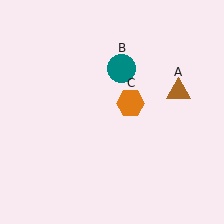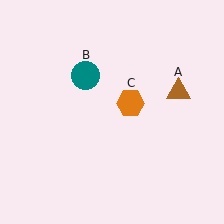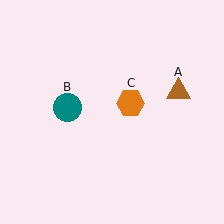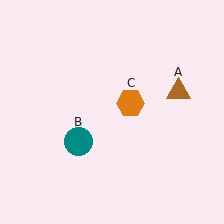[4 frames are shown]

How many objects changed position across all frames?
1 object changed position: teal circle (object B).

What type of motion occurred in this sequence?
The teal circle (object B) rotated counterclockwise around the center of the scene.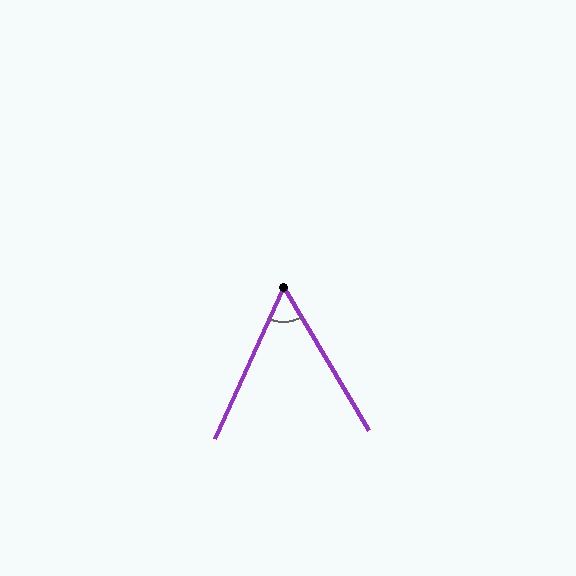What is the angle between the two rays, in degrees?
Approximately 55 degrees.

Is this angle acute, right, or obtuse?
It is acute.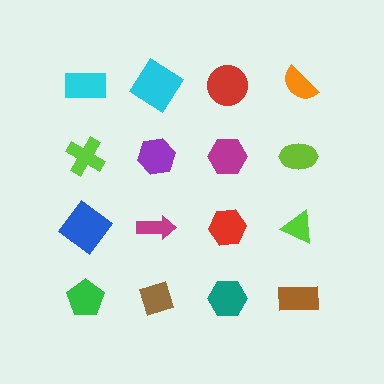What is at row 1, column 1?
A cyan rectangle.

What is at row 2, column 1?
A lime cross.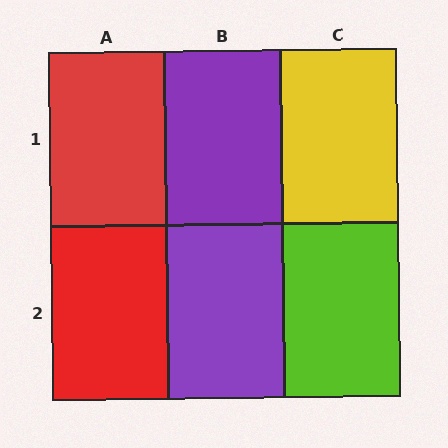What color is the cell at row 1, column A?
Red.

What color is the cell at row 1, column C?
Yellow.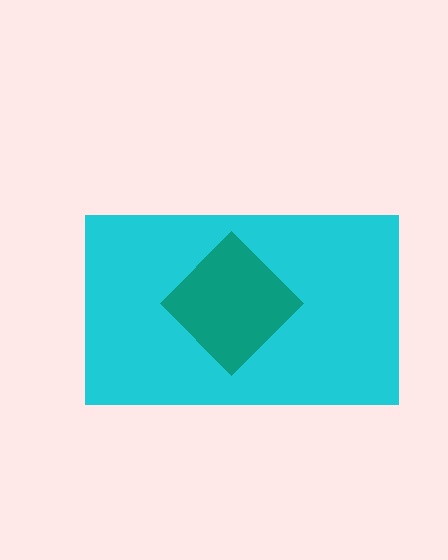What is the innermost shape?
The teal diamond.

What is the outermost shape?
The cyan rectangle.